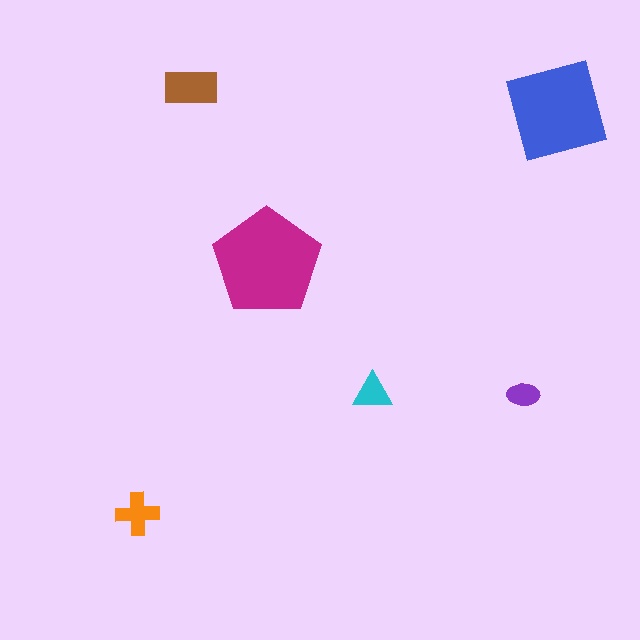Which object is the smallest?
The purple ellipse.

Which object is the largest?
The magenta pentagon.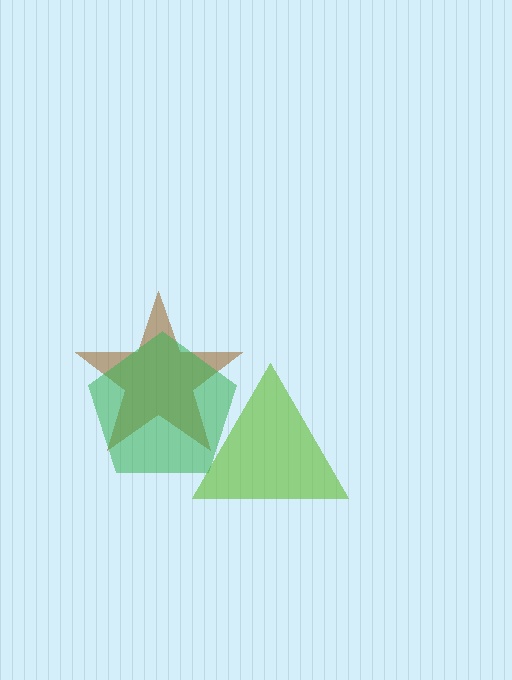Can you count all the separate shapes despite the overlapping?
Yes, there are 3 separate shapes.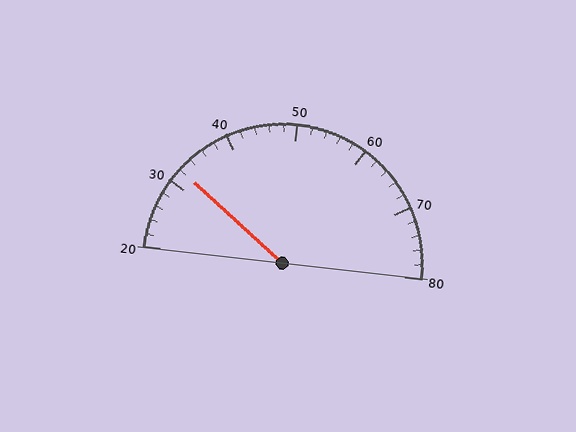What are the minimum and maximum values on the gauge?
The gauge ranges from 20 to 80.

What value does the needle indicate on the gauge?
The needle indicates approximately 32.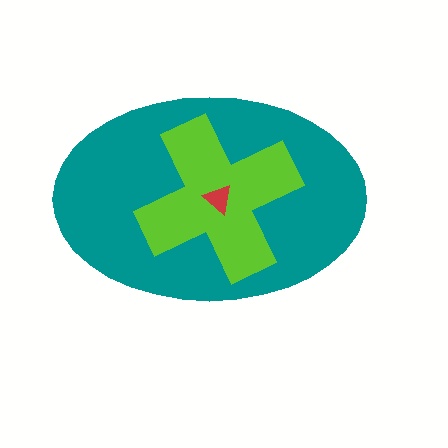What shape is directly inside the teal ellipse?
The lime cross.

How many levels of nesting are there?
3.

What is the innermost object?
The red triangle.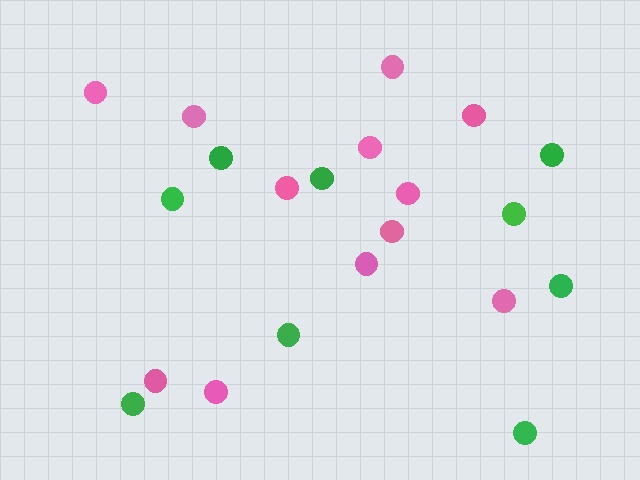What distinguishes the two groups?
There are 2 groups: one group of green circles (9) and one group of pink circles (12).